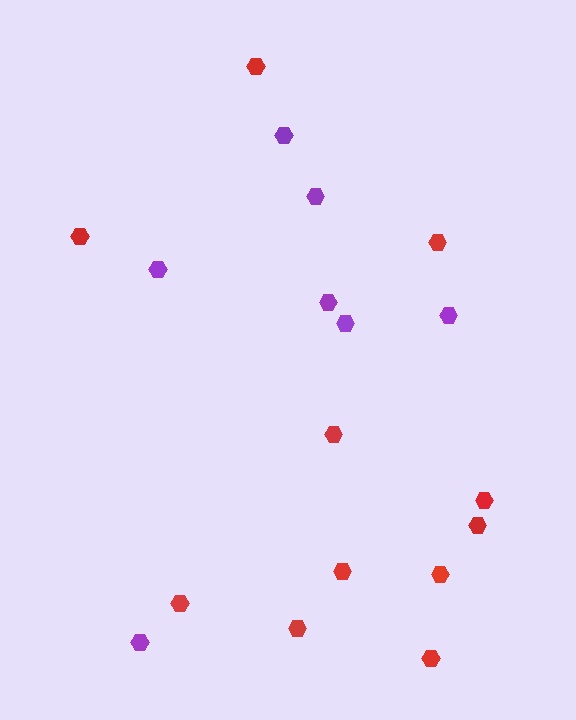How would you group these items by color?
There are 2 groups: one group of red hexagons (11) and one group of purple hexagons (7).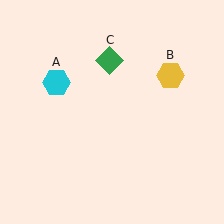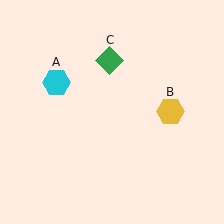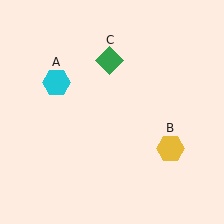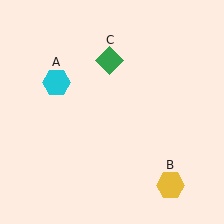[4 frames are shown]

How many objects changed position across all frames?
1 object changed position: yellow hexagon (object B).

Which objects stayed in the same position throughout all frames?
Cyan hexagon (object A) and green diamond (object C) remained stationary.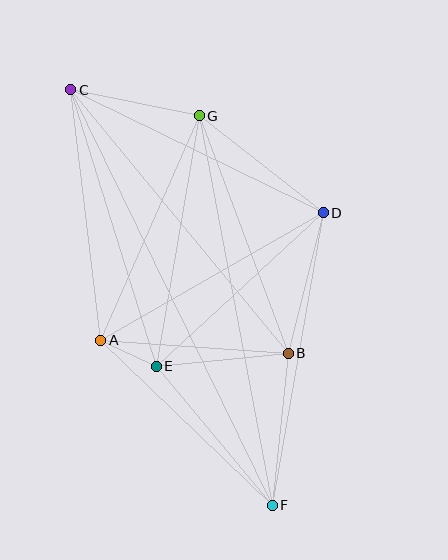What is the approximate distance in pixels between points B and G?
The distance between B and G is approximately 254 pixels.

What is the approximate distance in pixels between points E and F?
The distance between E and F is approximately 181 pixels.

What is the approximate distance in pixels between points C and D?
The distance between C and D is approximately 281 pixels.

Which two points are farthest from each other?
Points C and F are farthest from each other.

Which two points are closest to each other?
Points A and E are closest to each other.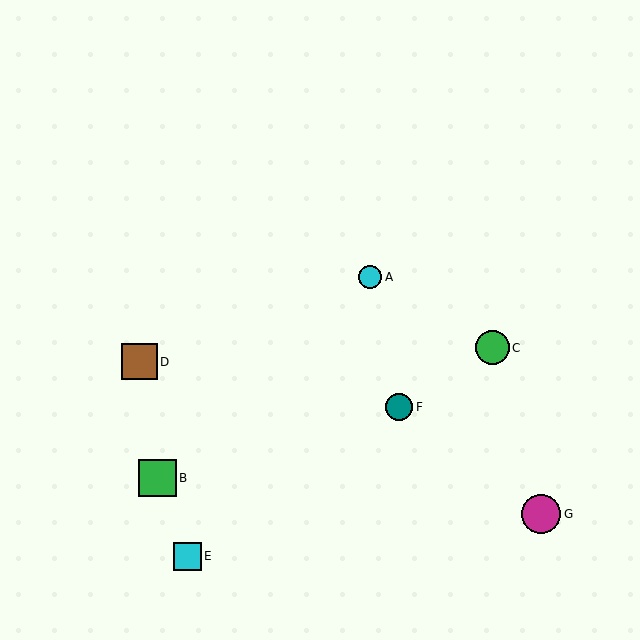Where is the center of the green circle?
The center of the green circle is at (492, 348).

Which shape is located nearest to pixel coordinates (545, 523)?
The magenta circle (labeled G) at (541, 514) is nearest to that location.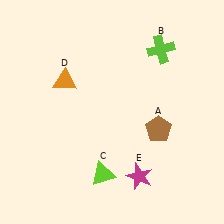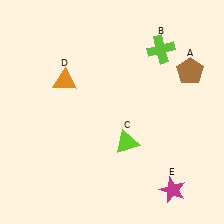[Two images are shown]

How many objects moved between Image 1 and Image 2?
3 objects moved between the two images.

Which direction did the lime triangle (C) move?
The lime triangle (C) moved up.